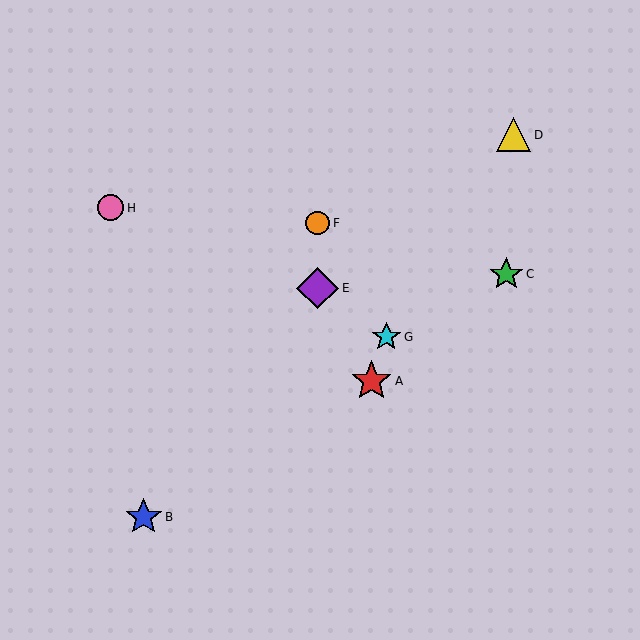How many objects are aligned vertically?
2 objects (E, F) are aligned vertically.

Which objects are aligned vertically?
Objects E, F are aligned vertically.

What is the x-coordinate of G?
Object G is at x≈386.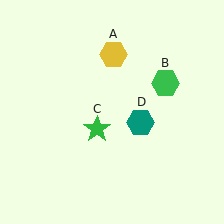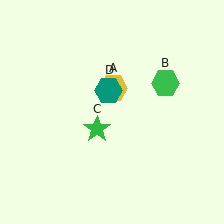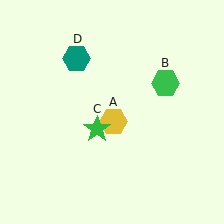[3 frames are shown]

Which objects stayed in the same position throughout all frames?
Green hexagon (object B) and green star (object C) remained stationary.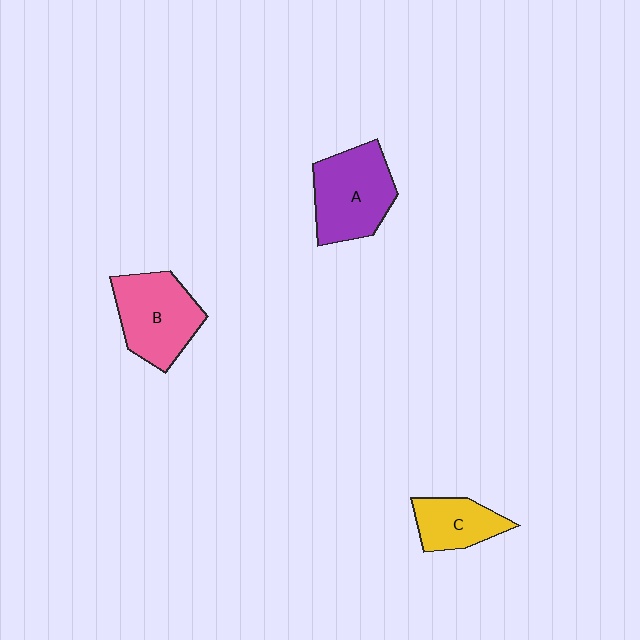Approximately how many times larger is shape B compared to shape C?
Approximately 1.6 times.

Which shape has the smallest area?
Shape C (yellow).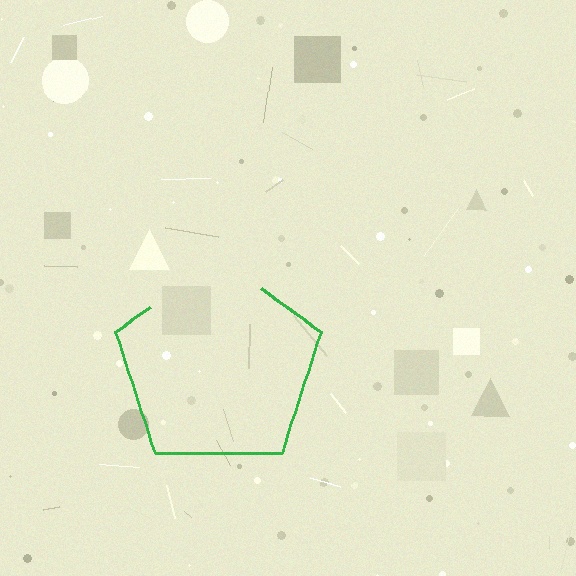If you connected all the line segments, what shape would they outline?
They would outline a pentagon.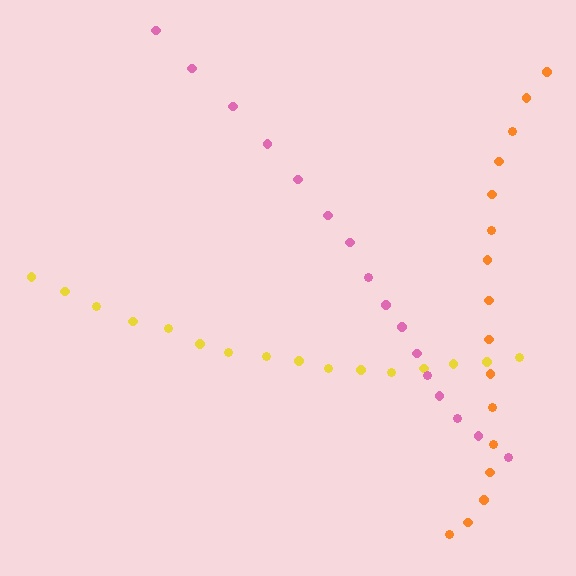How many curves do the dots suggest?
There are 3 distinct paths.